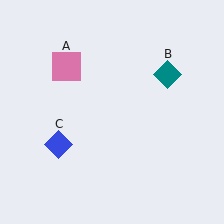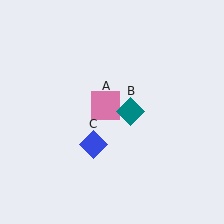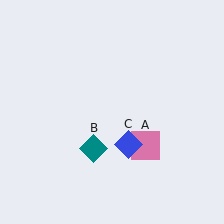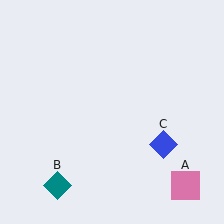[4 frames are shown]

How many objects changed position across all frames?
3 objects changed position: pink square (object A), teal diamond (object B), blue diamond (object C).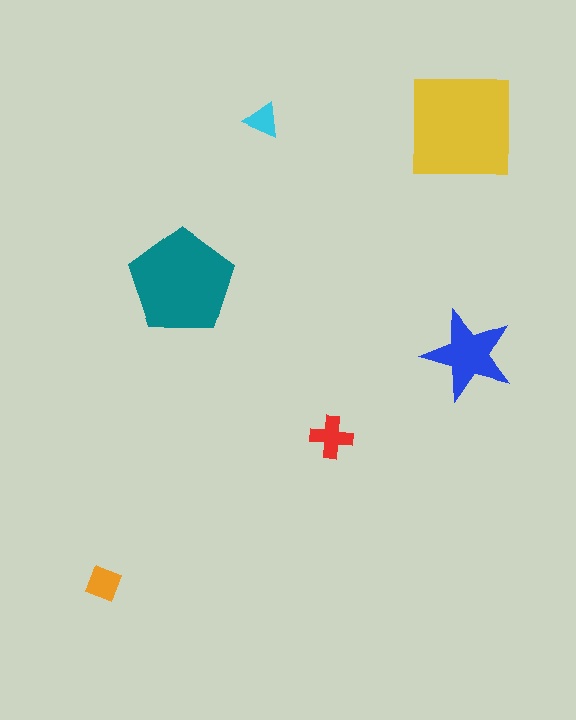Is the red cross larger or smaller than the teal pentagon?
Smaller.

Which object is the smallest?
The cyan triangle.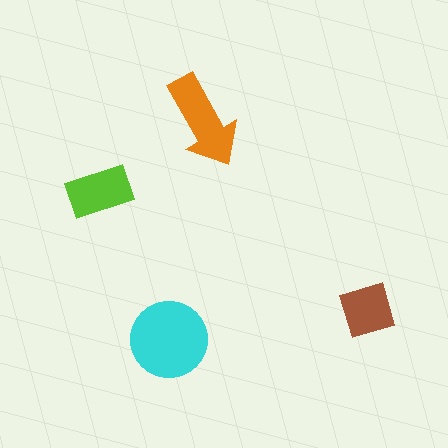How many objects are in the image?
There are 4 objects in the image.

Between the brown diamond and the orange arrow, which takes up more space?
The orange arrow.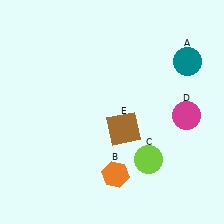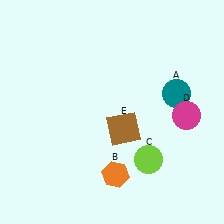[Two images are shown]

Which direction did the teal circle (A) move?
The teal circle (A) moved down.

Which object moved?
The teal circle (A) moved down.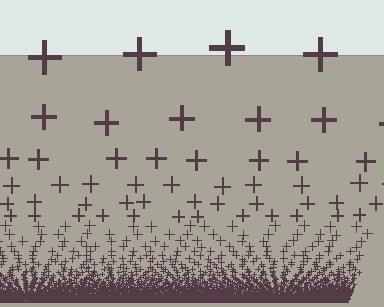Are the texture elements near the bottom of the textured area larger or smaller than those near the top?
Smaller. The gradient is inverted — elements near the bottom are smaller and denser.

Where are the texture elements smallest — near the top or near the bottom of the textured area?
Near the bottom.